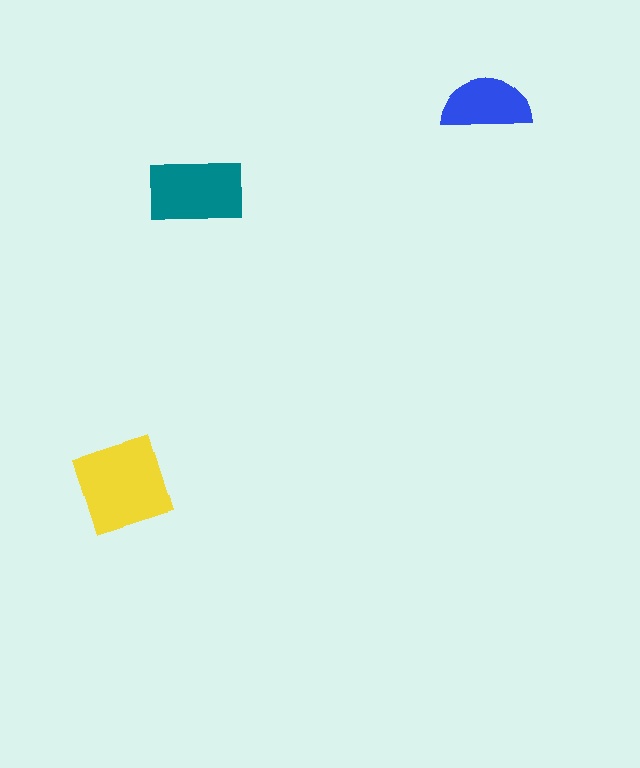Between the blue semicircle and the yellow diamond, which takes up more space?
The yellow diamond.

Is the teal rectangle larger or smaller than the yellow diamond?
Smaller.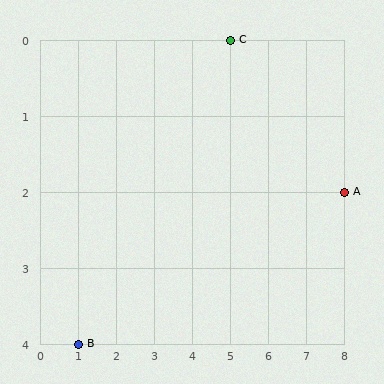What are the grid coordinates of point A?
Point A is at grid coordinates (8, 2).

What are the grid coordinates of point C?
Point C is at grid coordinates (5, 0).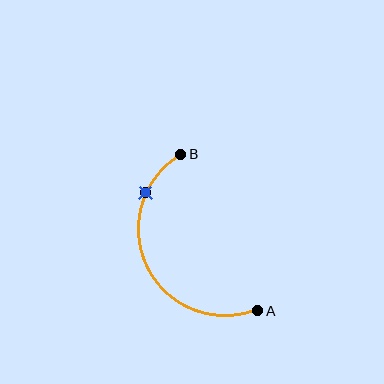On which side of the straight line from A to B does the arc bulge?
The arc bulges to the left of the straight line connecting A and B.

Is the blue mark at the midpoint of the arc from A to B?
No. The blue mark lies on the arc but is closer to endpoint B. The arc midpoint would be at the point on the curve equidistant along the arc from both A and B.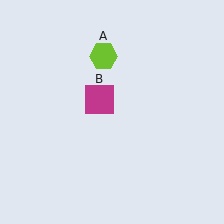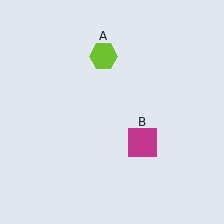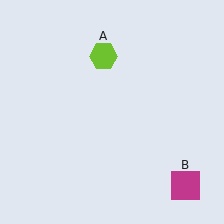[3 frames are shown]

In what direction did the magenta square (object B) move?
The magenta square (object B) moved down and to the right.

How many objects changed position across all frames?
1 object changed position: magenta square (object B).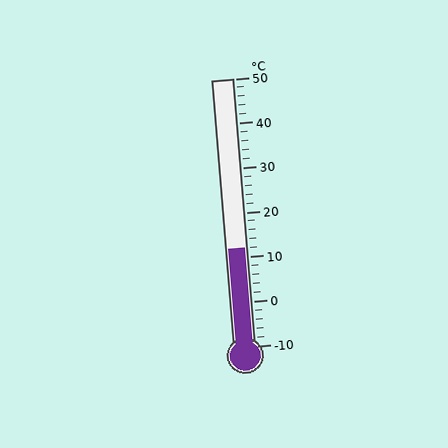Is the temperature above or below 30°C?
The temperature is below 30°C.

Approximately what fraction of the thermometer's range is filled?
The thermometer is filled to approximately 35% of its range.